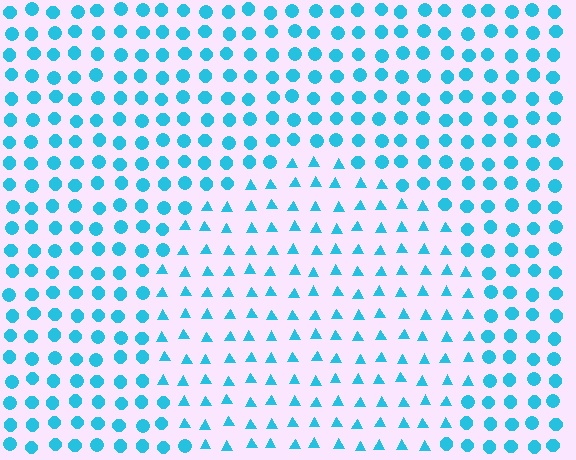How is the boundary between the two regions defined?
The boundary is defined by a change in element shape: triangles inside vs. circles outside. All elements share the same color and spacing.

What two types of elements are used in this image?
The image uses triangles inside the circle region and circles outside it.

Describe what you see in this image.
The image is filled with small cyan elements arranged in a uniform grid. A circle-shaped region contains triangles, while the surrounding area contains circles. The boundary is defined purely by the change in element shape.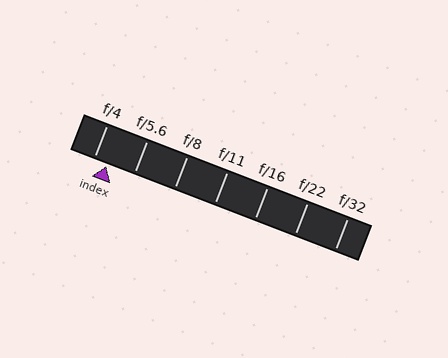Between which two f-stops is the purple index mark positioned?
The index mark is between f/4 and f/5.6.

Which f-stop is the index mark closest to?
The index mark is closest to f/4.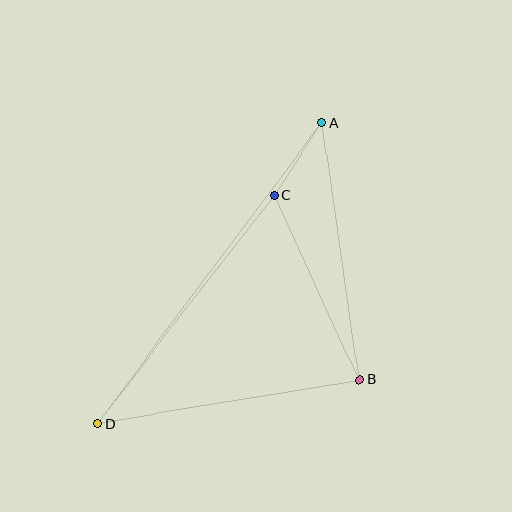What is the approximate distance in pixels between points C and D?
The distance between C and D is approximately 288 pixels.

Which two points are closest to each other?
Points A and C are closest to each other.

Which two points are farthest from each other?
Points A and D are farthest from each other.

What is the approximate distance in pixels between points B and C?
The distance between B and C is approximately 203 pixels.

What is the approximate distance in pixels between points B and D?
The distance between B and D is approximately 265 pixels.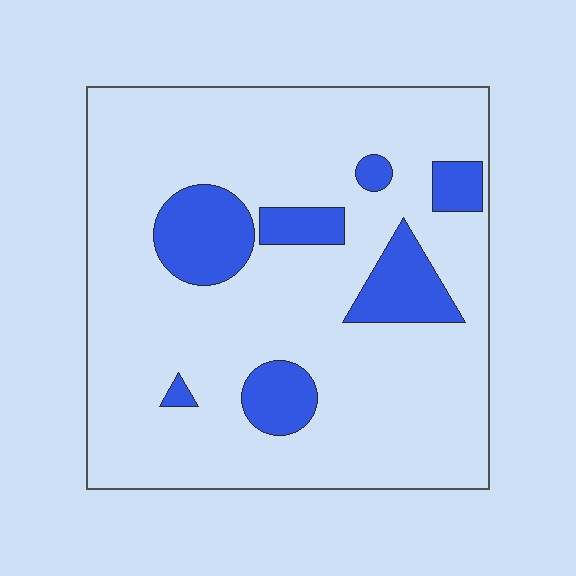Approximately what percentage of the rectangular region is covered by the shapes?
Approximately 15%.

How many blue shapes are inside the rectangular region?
7.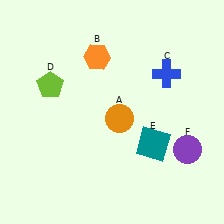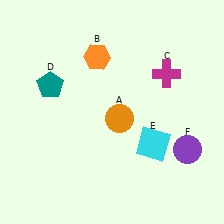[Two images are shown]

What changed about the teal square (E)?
In Image 1, E is teal. In Image 2, it changed to cyan.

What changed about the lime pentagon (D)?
In Image 1, D is lime. In Image 2, it changed to teal.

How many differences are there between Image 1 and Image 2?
There are 3 differences between the two images.